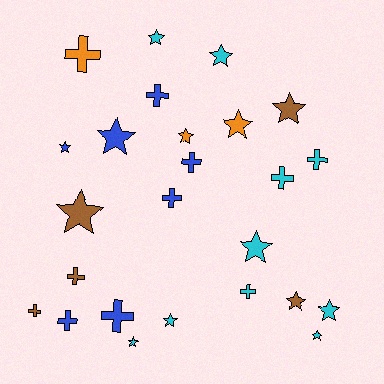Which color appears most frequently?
Cyan, with 10 objects.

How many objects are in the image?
There are 25 objects.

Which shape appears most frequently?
Star, with 14 objects.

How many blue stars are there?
There are 2 blue stars.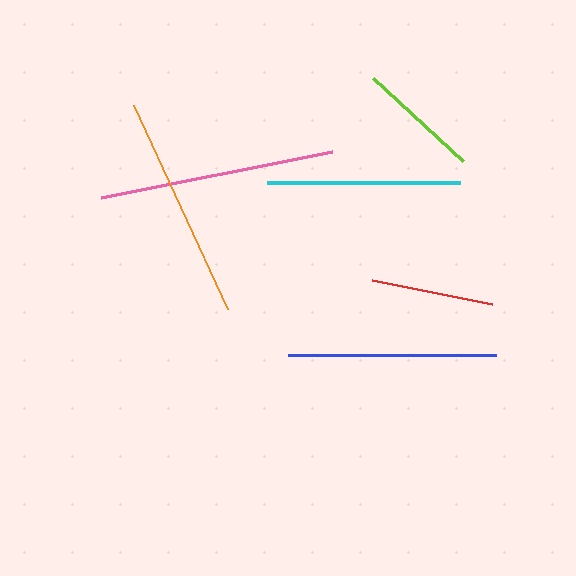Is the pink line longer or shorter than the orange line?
The pink line is longer than the orange line.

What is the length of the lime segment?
The lime segment is approximately 123 pixels long.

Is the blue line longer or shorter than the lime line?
The blue line is longer than the lime line.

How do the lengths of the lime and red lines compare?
The lime and red lines are approximately the same length.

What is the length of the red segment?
The red segment is approximately 121 pixels long.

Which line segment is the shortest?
The red line is the shortest at approximately 121 pixels.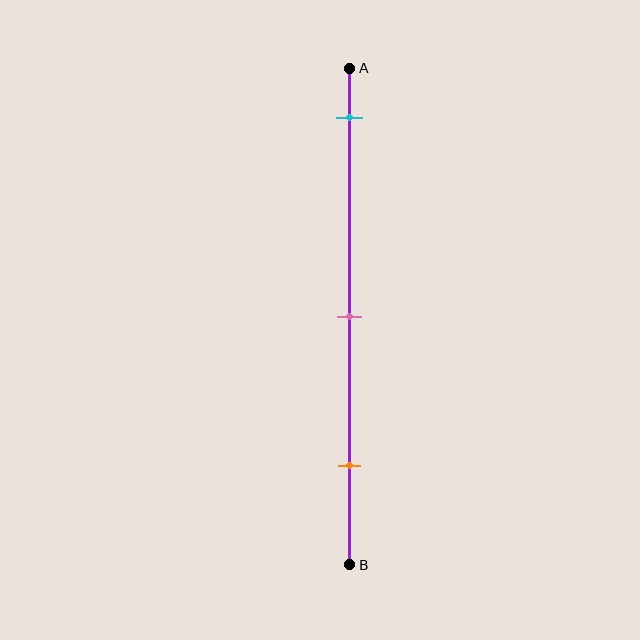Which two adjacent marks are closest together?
The pink and orange marks are the closest adjacent pair.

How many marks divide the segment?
There are 3 marks dividing the segment.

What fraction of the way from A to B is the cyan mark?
The cyan mark is approximately 10% (0.1) of the way from A to B.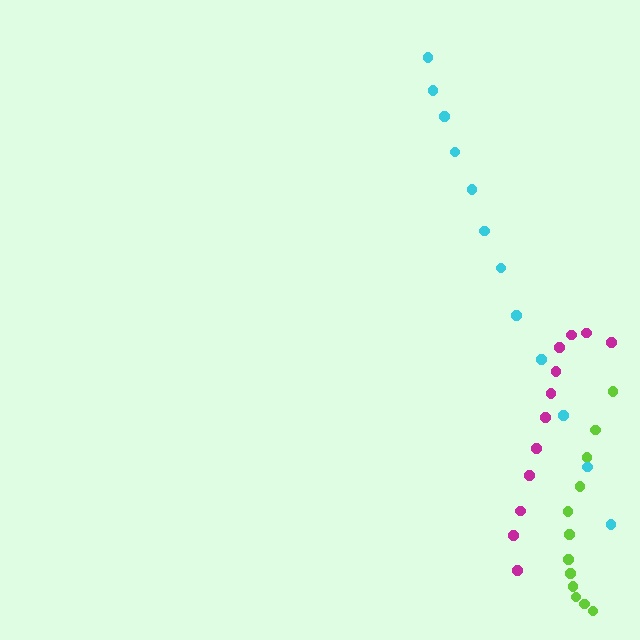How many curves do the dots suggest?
There are 3 distinct paths.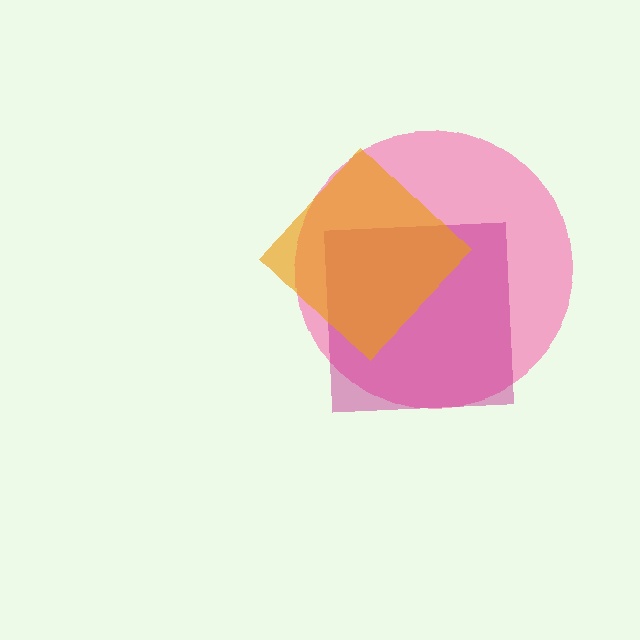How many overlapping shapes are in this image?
There are 3 overlapping shapes in the image.